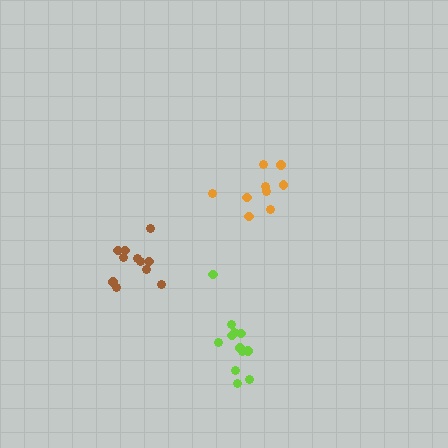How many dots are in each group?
Group 1: 11 dots, Group 2: 9 dots, Group 3: 12 dots (32 total).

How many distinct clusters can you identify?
There are 3 distinct clusters.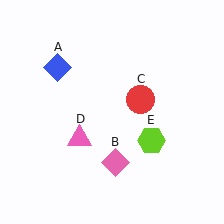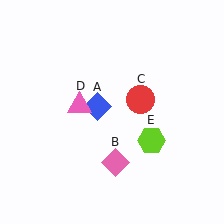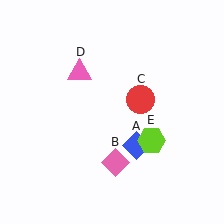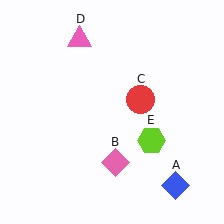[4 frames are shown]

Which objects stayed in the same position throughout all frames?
Pink diamond (object B) and red circle (object C) and lime hexagon (object E) remained stationary.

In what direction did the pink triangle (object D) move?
The pink triangle (object D) moved up.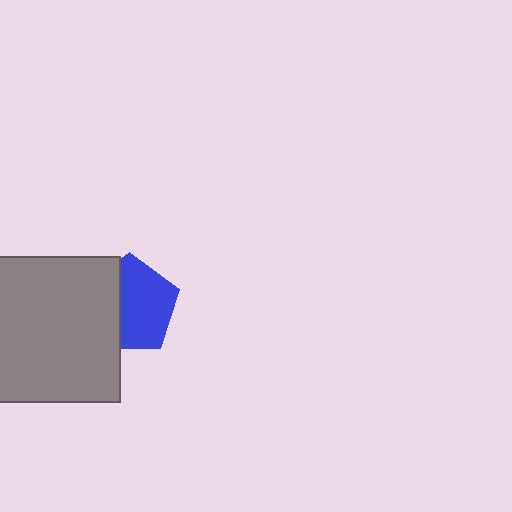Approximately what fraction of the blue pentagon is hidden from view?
Roughly 39% of the blue pentagon is hidden behind the gray square.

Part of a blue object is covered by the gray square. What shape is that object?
It is a pentagon.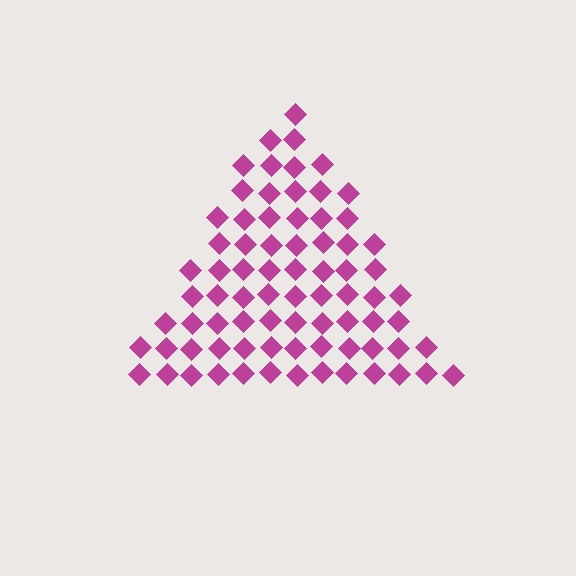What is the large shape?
The large shape is a triangle.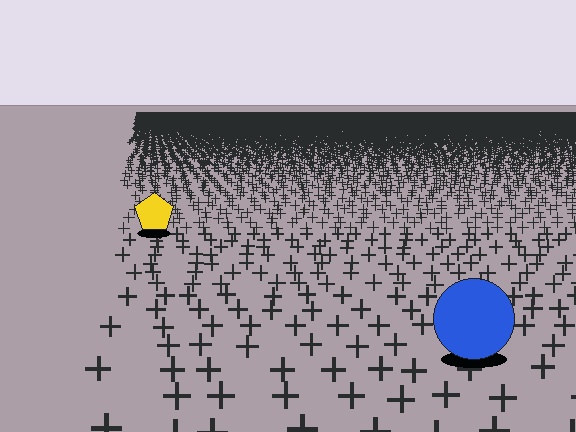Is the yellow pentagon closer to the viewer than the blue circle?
No. The blue circle is closer — you can tell from the texture gradient: the ground texture is coarser near it.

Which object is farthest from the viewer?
The yellow pentagon is farthest from the viewer. It appears smaller and the ground texture around it is denser.